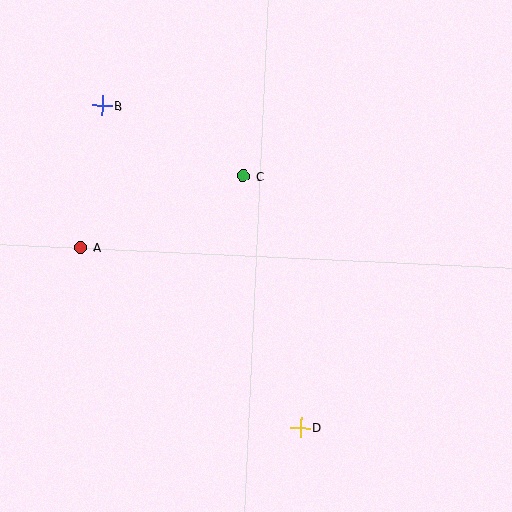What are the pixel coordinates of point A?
Point A is at (81, 247).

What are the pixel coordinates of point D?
Point D is at (300, 427).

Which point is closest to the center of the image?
Point C at (243, 176) is closest to the center.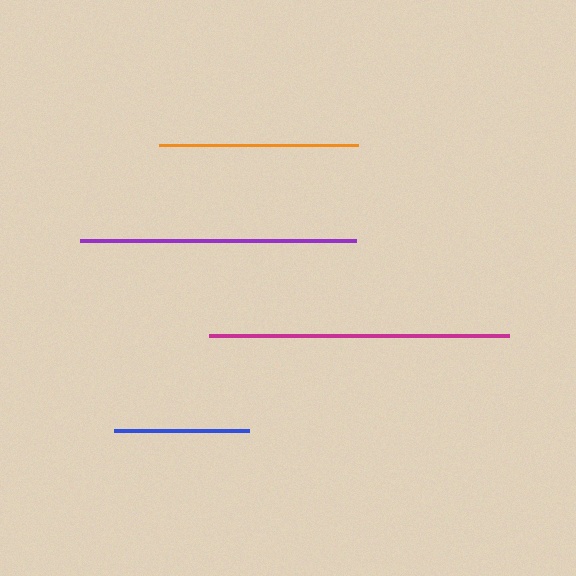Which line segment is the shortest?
The blue line is the shortest at approximately 135 pixels.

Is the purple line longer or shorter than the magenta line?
The magenta line is longer than the purple line.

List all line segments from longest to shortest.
From longest to shortest: magenta, purple, orange, blue.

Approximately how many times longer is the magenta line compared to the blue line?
The magenta line is approximately 2.2 times the length of the blue line.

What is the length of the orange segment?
The orange segment is approximately 199 pixels long.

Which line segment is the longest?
The magenta line is the longest at approximately 300 pixels.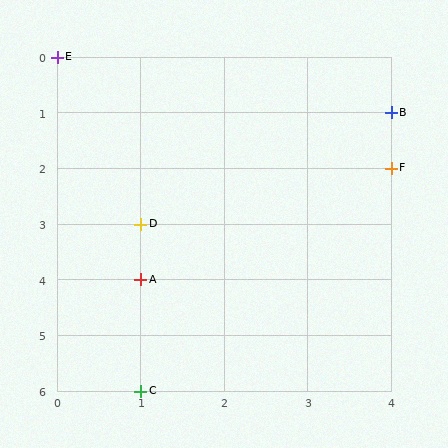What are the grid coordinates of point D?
Point D is at grid coordinates (1, 3).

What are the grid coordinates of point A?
Point A is at grid coordinates (1, 4).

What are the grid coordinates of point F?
Point F is at grid coordinates (4, 2).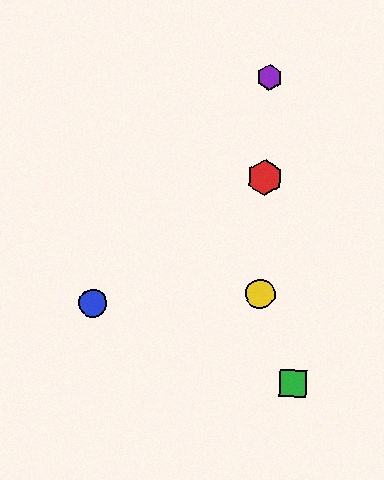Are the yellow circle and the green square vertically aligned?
No, the yellow circle is at x≈260 and the green square is at x≈293.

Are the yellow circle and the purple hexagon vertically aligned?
Yes, both are at x≈260.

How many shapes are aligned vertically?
3 shapes (the red hexagon, the yellow circle, the purple hexagon) are aligned vertically.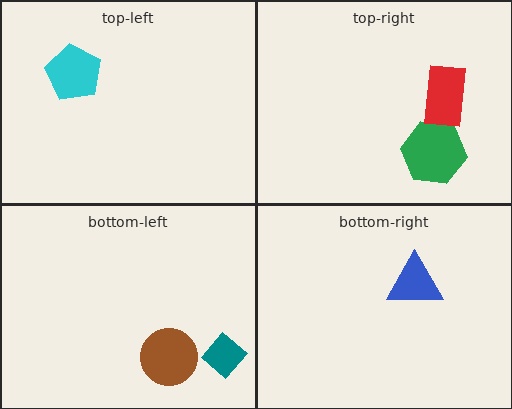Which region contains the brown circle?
The bottom-left region.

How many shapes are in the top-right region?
2.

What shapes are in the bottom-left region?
The teal diamond, the brown circle.